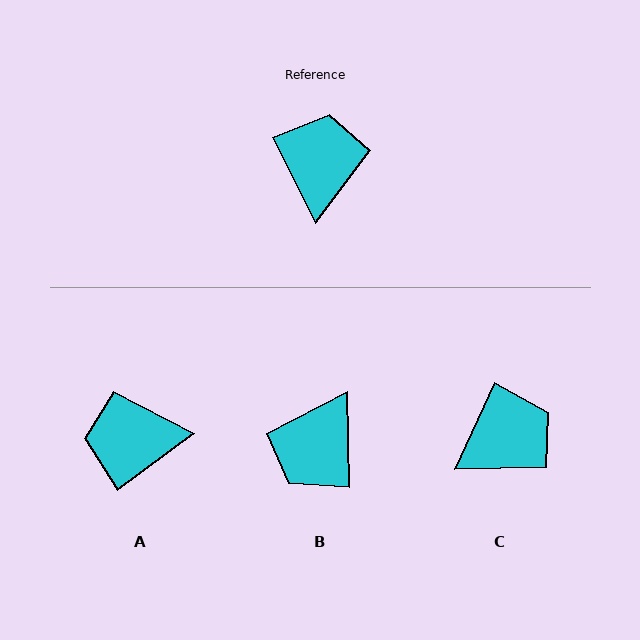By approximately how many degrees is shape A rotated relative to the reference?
Approximately 100 degrees counter-clockwise.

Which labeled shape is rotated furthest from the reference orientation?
B, about 155 degrees away.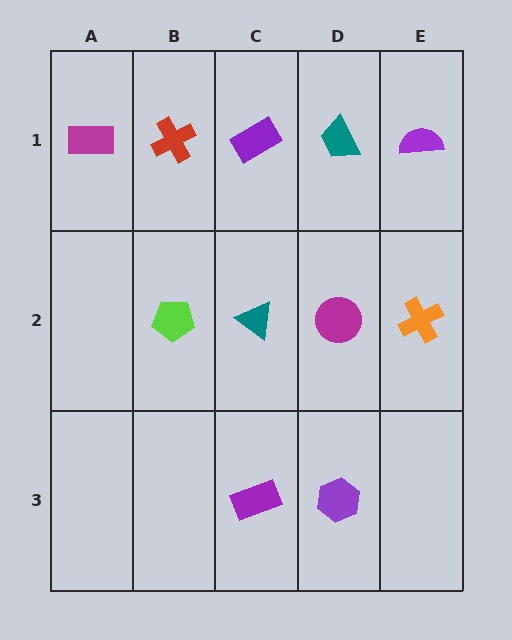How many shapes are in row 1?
5 shapes.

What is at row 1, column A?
A magenta rectangle.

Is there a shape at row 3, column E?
No, that cell is empty.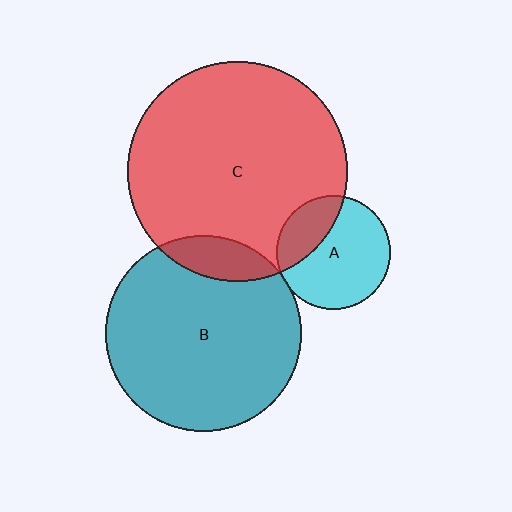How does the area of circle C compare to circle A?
Approximately 3.7 times.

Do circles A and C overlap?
Yes.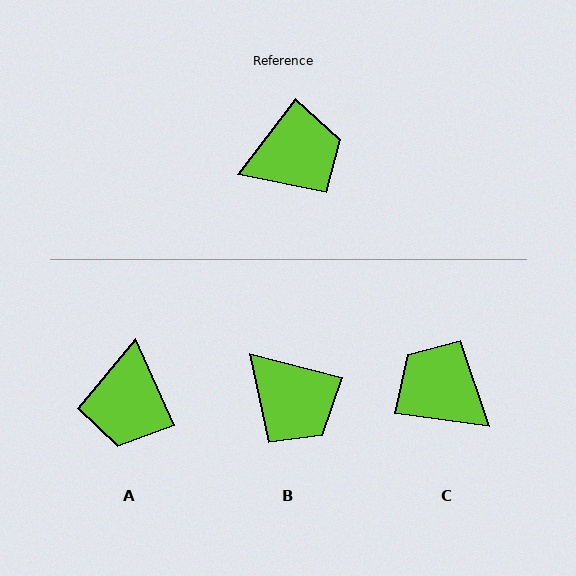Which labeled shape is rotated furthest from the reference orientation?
C, about 120 degrees away.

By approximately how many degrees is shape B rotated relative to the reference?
Approximately 67 degrees clockwise.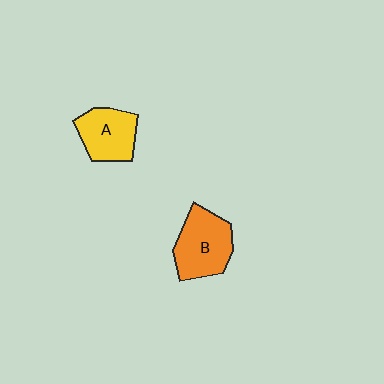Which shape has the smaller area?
Shape A (yellow).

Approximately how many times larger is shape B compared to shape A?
Approximately 1.2 times.